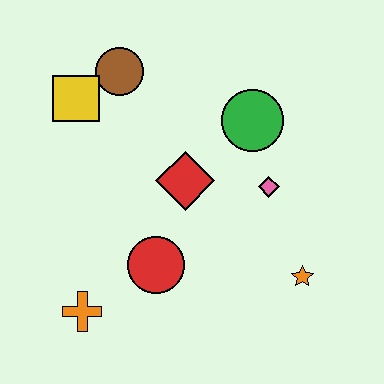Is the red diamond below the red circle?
No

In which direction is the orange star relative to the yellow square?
The orange star is to the right of the yellow square.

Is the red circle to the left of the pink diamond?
Yes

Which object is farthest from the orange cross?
The green circle is farthest from the orange cross.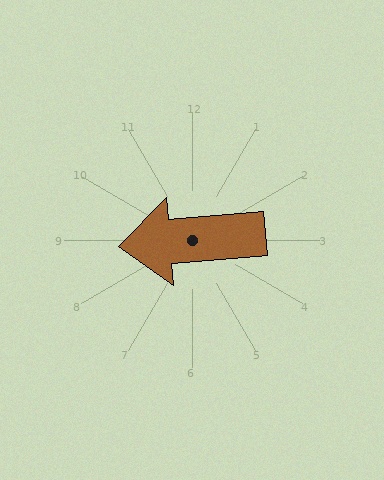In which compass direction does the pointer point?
West.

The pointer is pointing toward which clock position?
Roughly 9 o'clock.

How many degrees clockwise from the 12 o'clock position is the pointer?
Approximately 265 degrees.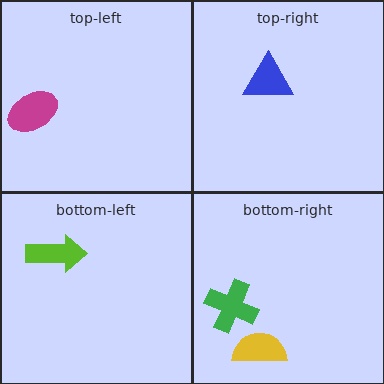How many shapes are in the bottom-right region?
2.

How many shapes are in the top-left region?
1.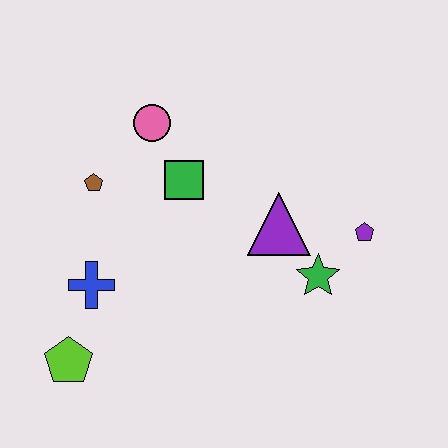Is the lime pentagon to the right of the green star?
No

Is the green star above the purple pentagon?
No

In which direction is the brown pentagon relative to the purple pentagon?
The brown pentagon is to the left of the purple pentagon.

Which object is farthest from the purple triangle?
The lime pentagon is farthest from the purple triangle.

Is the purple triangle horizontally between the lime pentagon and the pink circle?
No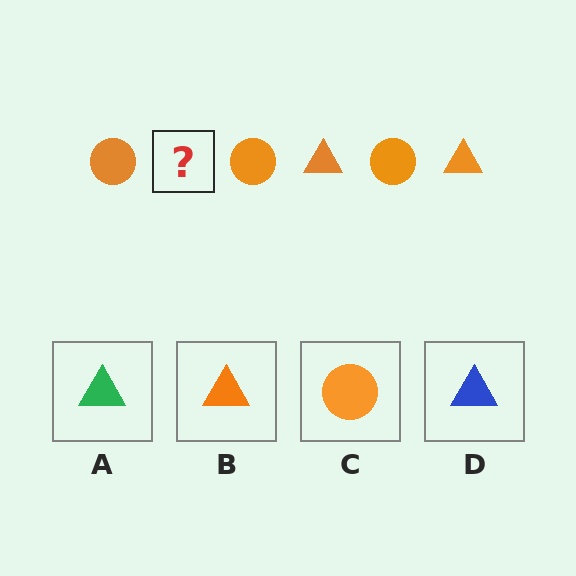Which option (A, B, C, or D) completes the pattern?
B.